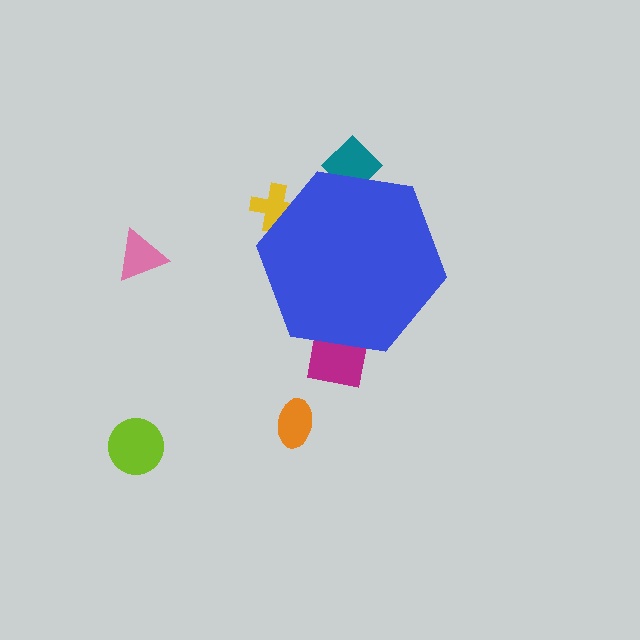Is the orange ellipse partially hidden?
No, the orange ellipse is fully visible.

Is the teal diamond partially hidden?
Yes, the teal diamond is partially hidden behind the blue hexagon.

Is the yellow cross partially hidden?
Yes, the yellow cross is partially hidden behind the blue hexagon.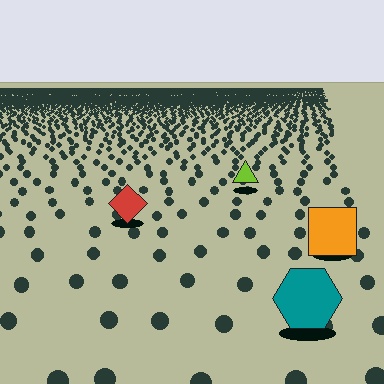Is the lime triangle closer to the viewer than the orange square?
No. The orange square is closer — you can tell from the texture gradient: the ground texture is coarser near it.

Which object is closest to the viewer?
The teal hexagon is closest. The texture marks near it are larger and more spread out.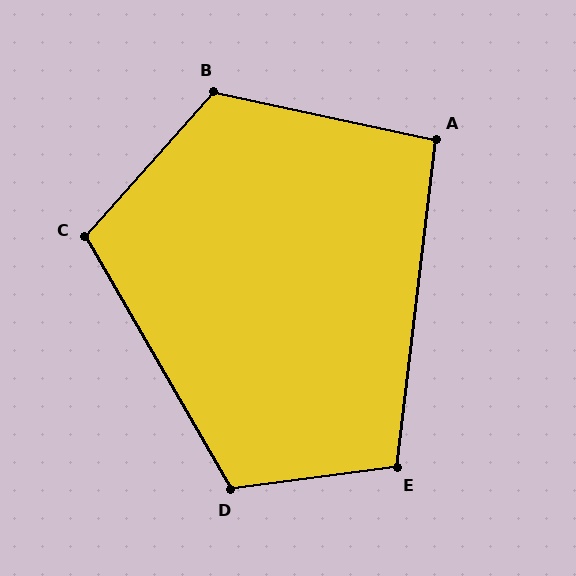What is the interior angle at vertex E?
Approximately 105 degrees (obtuse).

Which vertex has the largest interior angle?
B, at approximately 120 degrees.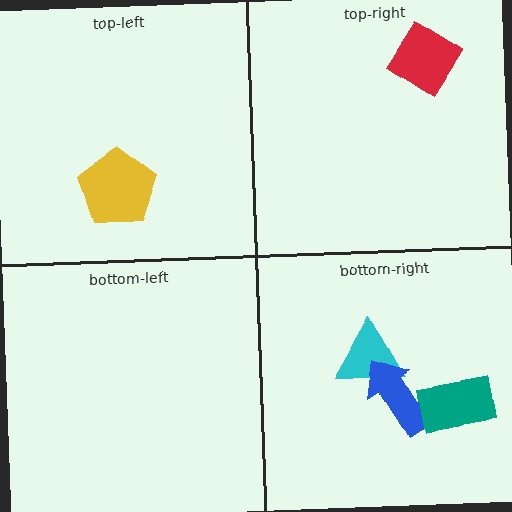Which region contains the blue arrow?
The bottom-right region.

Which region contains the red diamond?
The top-right region.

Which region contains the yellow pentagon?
The top-left region.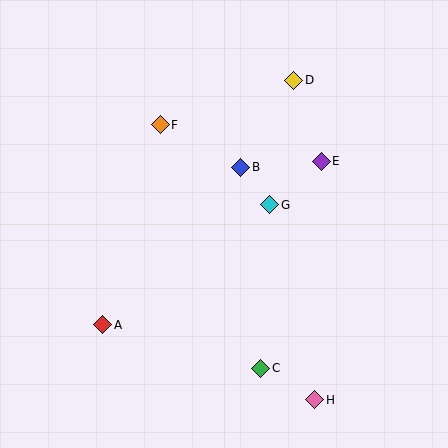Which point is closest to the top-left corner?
Point F is closest to the top-left corner.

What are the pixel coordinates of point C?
Point C is at (261, 368).